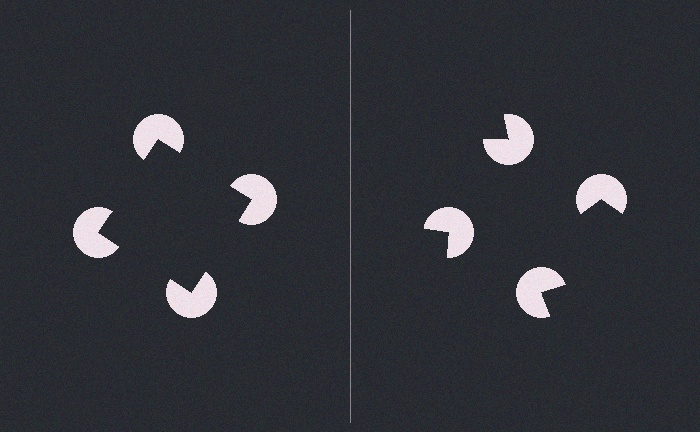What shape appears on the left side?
An illusory square.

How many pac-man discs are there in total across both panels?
8 — 4 on each side.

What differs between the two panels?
The pac-man discs are positioned identically on both sides; only the wedge orientations differ. On the left they align to a square; on the right they are misaligned.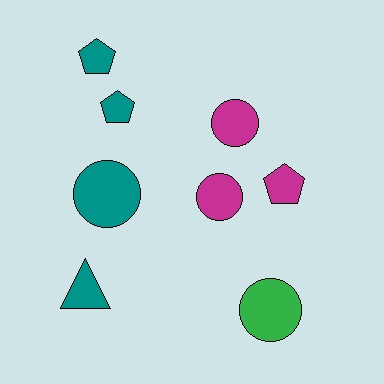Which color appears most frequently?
Teal, with 4 objects.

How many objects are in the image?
There are 8 objects.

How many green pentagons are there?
There are no green pentagons.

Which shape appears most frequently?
Circle, with 4 objects.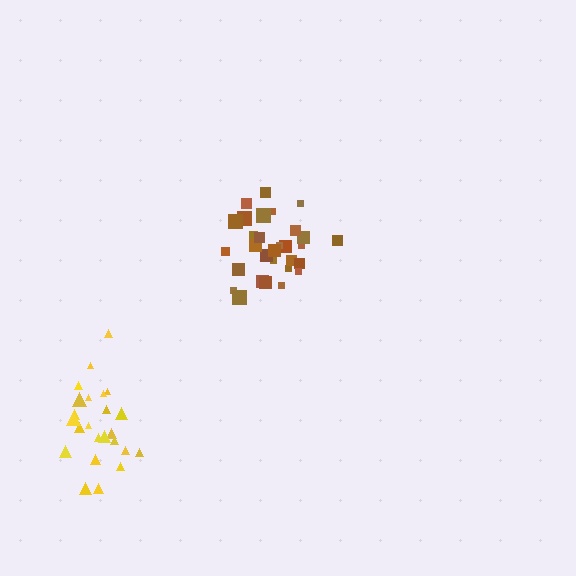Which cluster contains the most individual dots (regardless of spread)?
Brown (31).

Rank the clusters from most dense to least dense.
brown, yellow.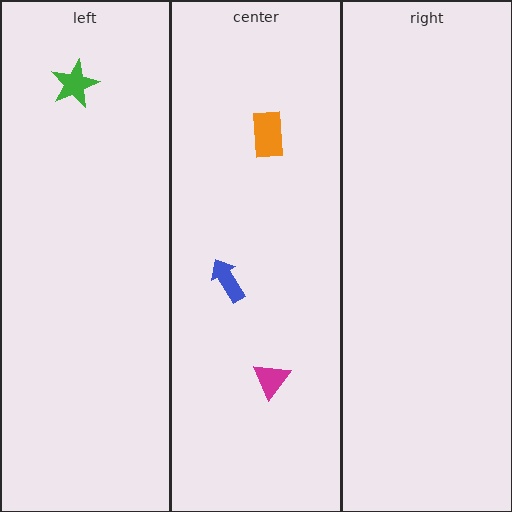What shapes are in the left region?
The green star.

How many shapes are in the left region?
1.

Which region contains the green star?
The left region.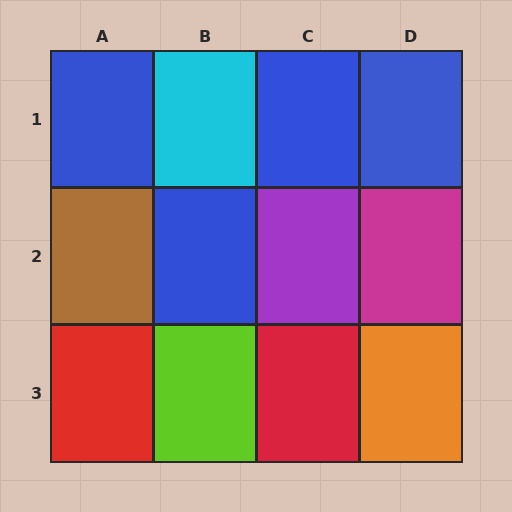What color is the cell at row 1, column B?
Cyan.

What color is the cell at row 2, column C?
Purple.